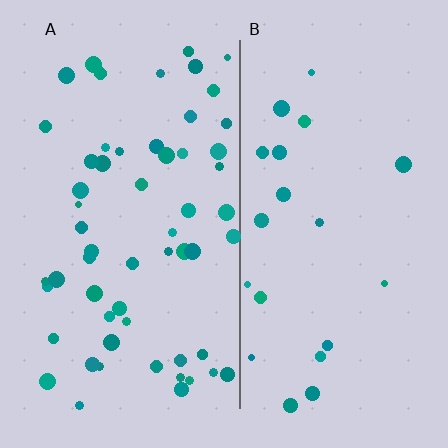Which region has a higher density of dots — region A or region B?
A (the left).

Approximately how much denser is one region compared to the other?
Approximately 2.8× — region A over region B.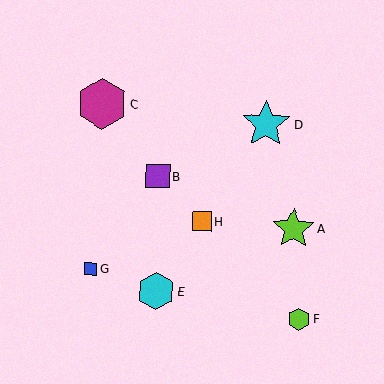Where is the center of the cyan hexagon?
The center of the cyan hexagon is at (156, 291).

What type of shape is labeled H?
Shape H is an orange square.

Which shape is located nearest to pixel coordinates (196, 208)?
The orange square (labeled H) at (202, 222) is nearest to that location.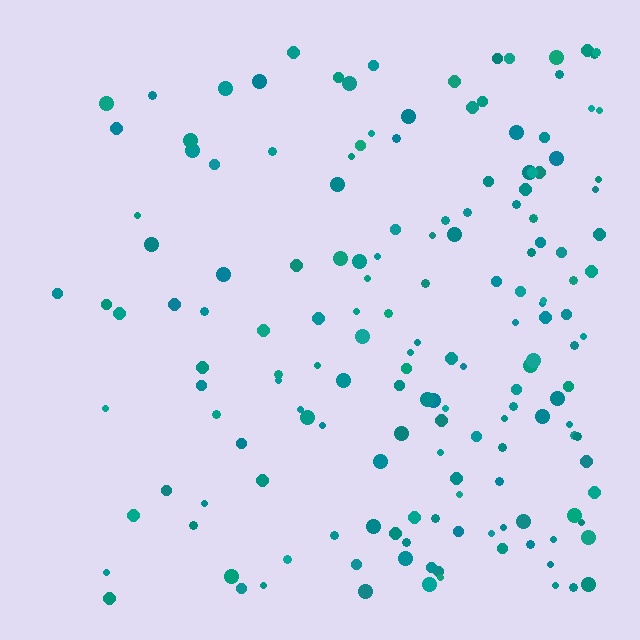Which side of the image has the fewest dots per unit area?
The left.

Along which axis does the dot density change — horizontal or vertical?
Horizontal.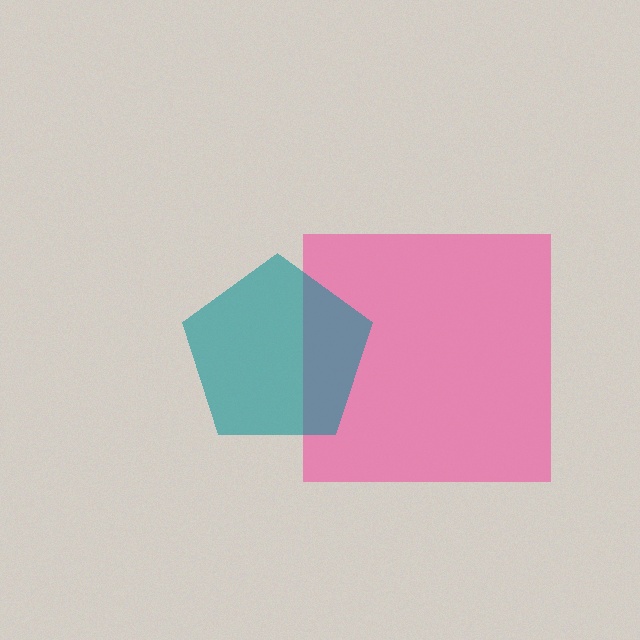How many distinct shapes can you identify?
There are 2 distinct shapes: a pink square, a teal pentagon.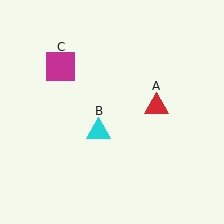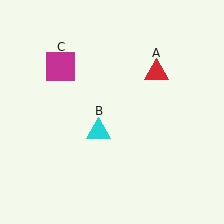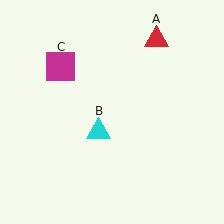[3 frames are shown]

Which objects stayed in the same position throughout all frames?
Cyan triangle (object B) and magenta square (object C) remained stationary.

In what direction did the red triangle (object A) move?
The red triangle (object A) moved up.